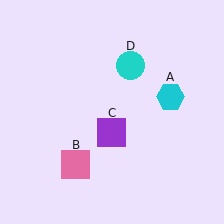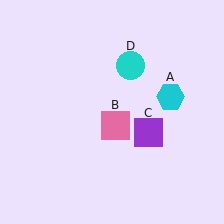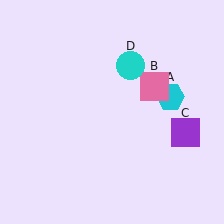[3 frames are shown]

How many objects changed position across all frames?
2 objects changed position: pink square (object B), purple square (object C).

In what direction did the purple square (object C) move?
The purple square (object C) moved right.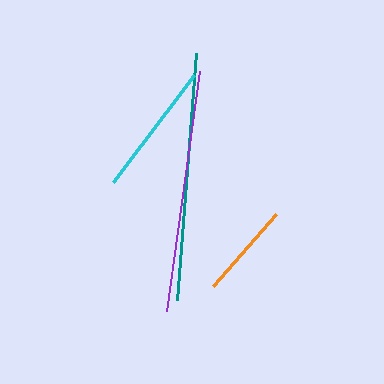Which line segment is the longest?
The teal line is the longest at approximately 247 pixels.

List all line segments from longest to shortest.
From longest to shortest: teal, purple, cyan, orange.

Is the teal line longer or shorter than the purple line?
The teal line is longer than the purple line.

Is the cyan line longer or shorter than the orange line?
The cyan line is longer than the orange line.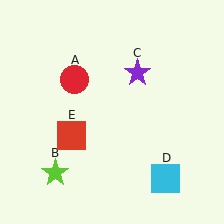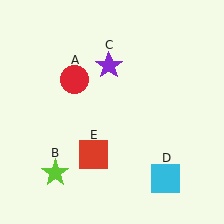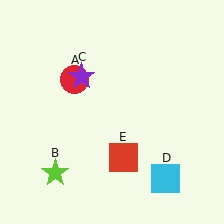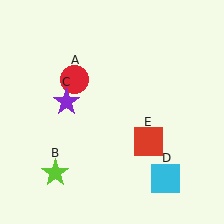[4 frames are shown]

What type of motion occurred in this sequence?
The purple star (object C), red square (object E) rotated counterclockwise around the center of the scene.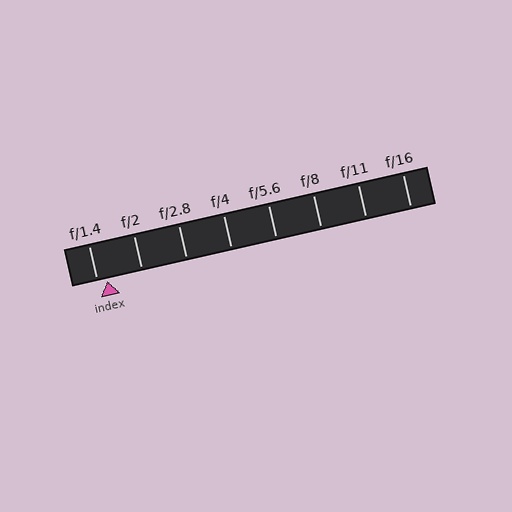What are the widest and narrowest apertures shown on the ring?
The widest aperture shown is f/1.4 and the narrowest is f/16.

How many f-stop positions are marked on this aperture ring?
There are 8 f-stop positions marked.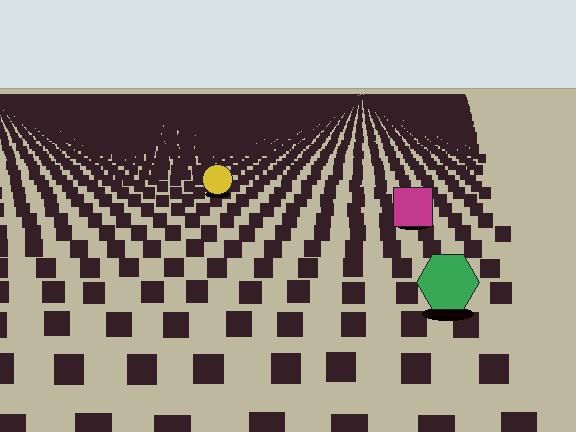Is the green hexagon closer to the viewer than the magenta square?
Yes. The green hexagon is closer — you can tell from the texture gradient: the ground texture is coarser near it.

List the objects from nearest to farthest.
From nearest to farthest: the green hexagon, the magenta square, the yellow circle.